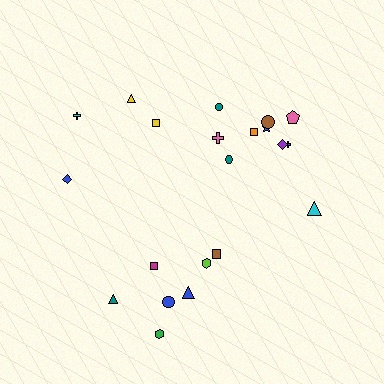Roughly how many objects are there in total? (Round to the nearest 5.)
Roughly 20 objects in total.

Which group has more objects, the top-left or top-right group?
The top-right group.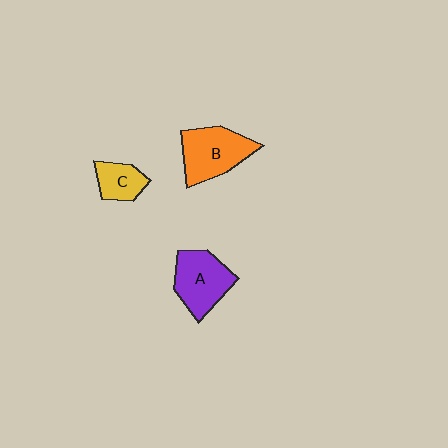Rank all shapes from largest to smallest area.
From largest to smallest: B (orange), A (purple), C (yellow).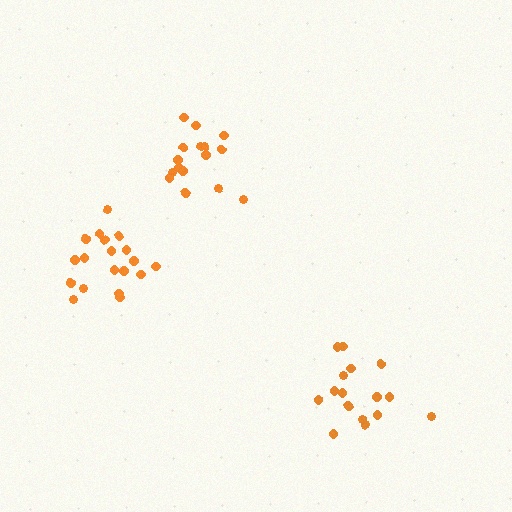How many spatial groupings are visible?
There are 3 spatial groupings.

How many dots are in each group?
Group 1: 16 dots, Group 2: 19 dots, Group 3: 16 dots (51 total).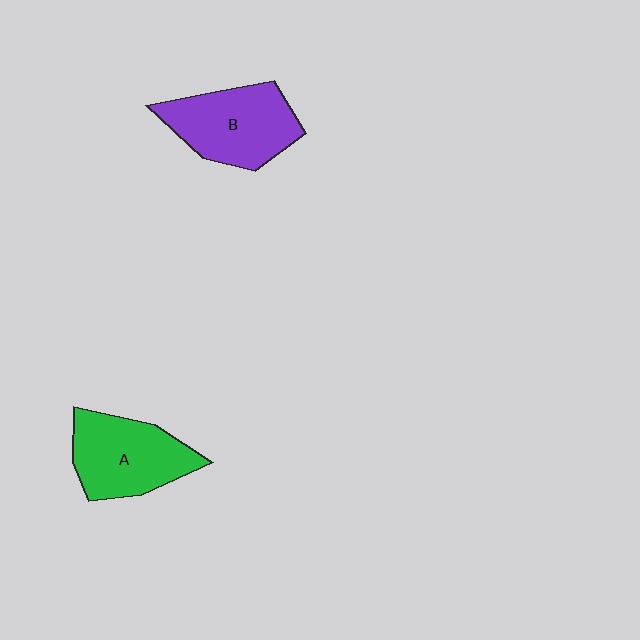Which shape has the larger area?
Shape B (purple).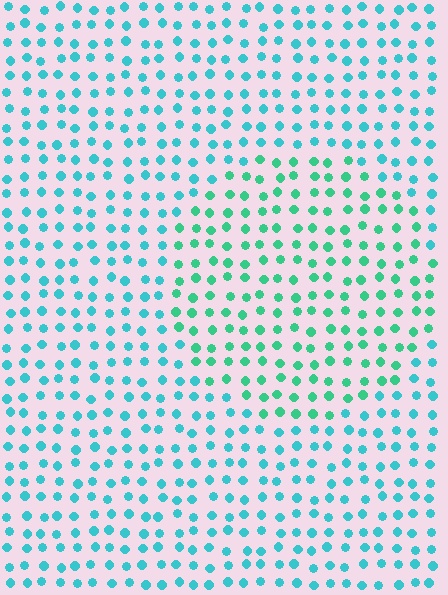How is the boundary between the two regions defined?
The boundary is defined purely by a slight shift in hue (about 30 degrees). Spacing, size, and orientation are identical on both sides.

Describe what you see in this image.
The image is filled with small cyan elements in a uniform arrangement. A circle-shaped region is visible where the elements are tinted to a slightly different hue, forming a subtle color boundary.